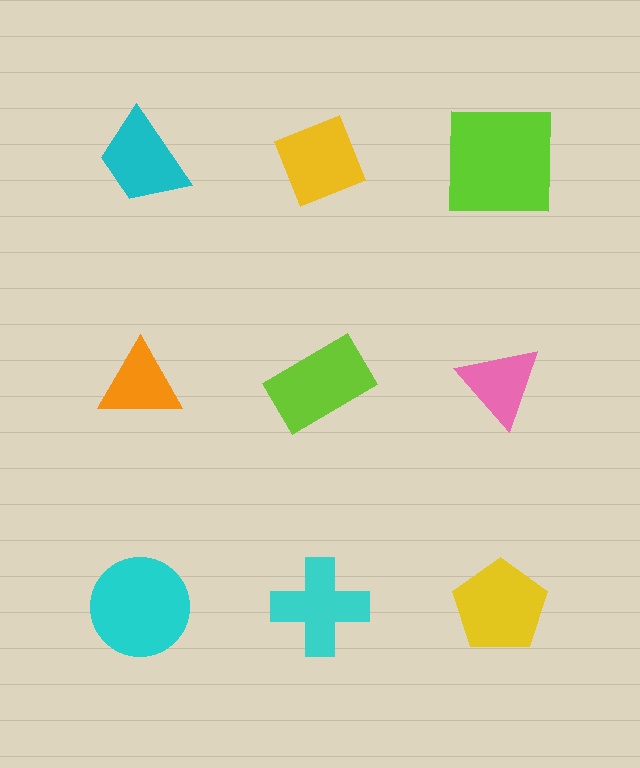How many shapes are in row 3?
3 shapes.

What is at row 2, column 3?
A pink triangle.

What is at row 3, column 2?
A cyan cross.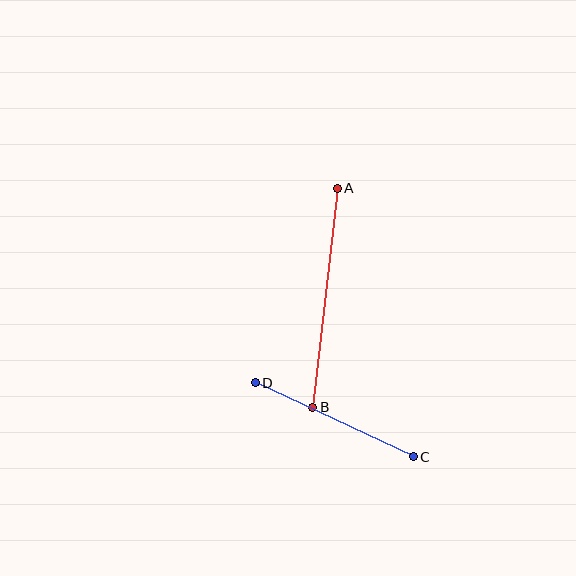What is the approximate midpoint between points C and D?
The midpoint is at approximately (334, 420) pixels.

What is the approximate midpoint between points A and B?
The midpoint is at approximately (325, 298) pixels.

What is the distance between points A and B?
The distance is approximately 220 pixels.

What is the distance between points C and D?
The distance is approximately 175 pixels.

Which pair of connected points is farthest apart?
Points A and B are farthest apart.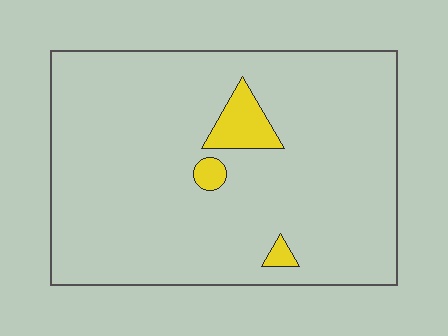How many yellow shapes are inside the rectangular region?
3.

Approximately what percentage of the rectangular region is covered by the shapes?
Approximately 5%.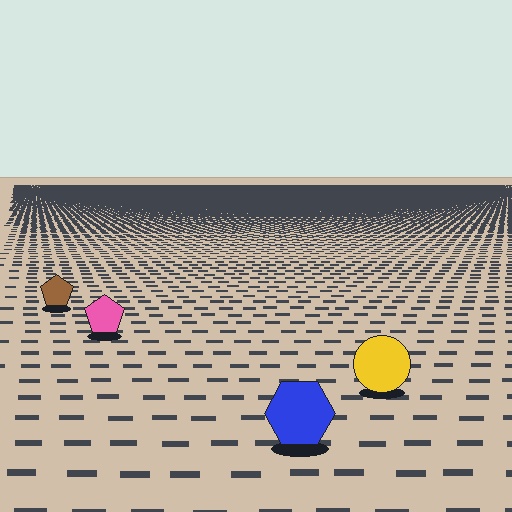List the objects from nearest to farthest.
From nearest to farthest: the blue hexagon, the yellow circle, the pink pentagon, the brown pentagon.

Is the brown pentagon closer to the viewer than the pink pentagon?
No. The pink pentagon is closer — you can tell from the texture gradient: the ground texture is coarser near it.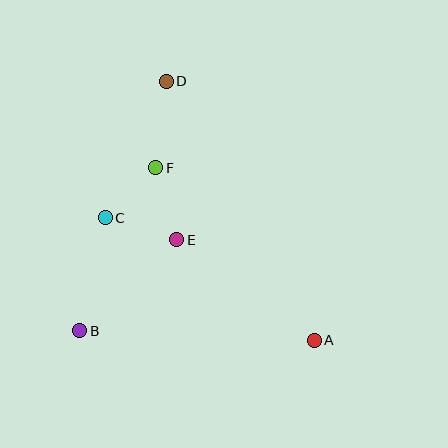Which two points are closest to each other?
Points C and F are closest to each other.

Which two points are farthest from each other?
Points A and D are farthest from each other.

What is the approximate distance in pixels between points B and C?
The distance between B and C is approximately 116 pixels.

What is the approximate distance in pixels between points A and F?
The distance between A and F is approximately 234 pixels.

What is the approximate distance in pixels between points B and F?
The distance between B and F is approximately 180 pixels.